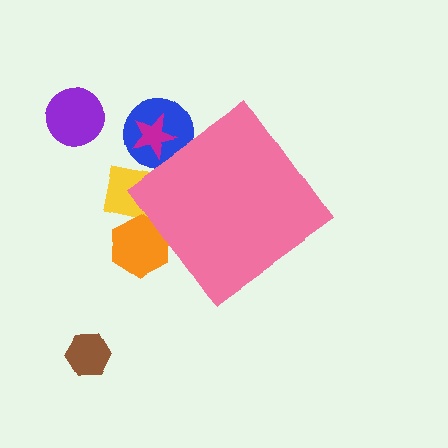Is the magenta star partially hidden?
Yes, the magenta star is partially hidden behind the pink diamond.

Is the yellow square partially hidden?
Yes, the yellow square is partially hidden behind the pink diamond.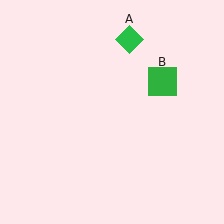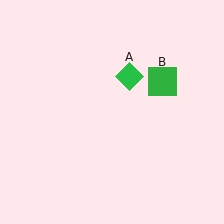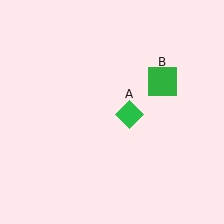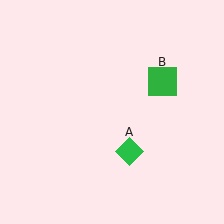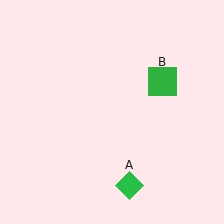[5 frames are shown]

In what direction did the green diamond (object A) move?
The green diamond (object A) moved down.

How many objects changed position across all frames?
1 object changed position: green diamond (object A).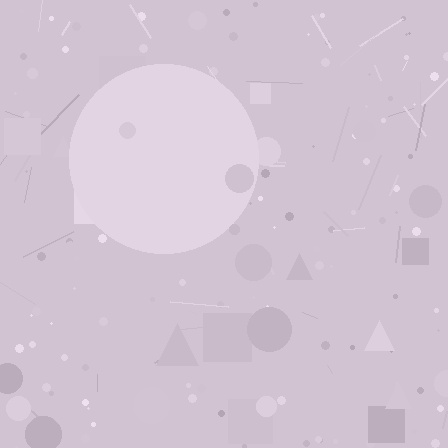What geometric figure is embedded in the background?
A circle is embedded in the background.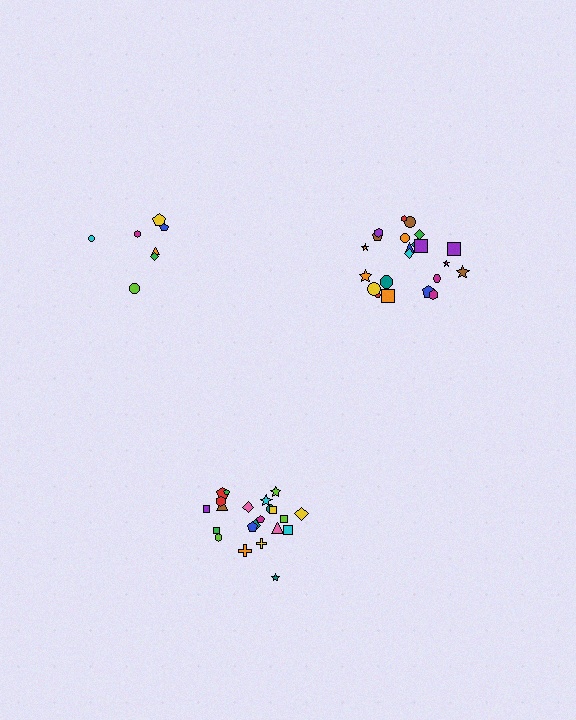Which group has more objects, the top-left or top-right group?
The top-right group.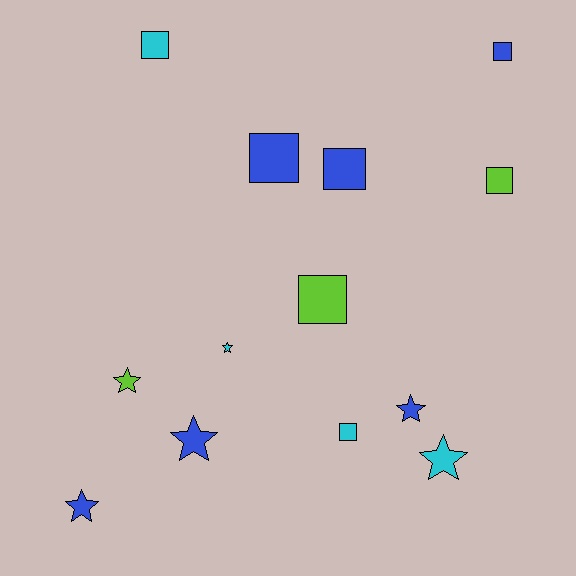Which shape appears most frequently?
Square, with 7 objects.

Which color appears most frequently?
Blue, with 6 objects.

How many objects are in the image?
There are 13 objects.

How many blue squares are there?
There are 3 blue squares.